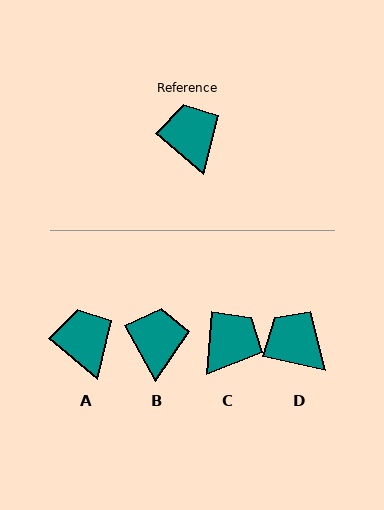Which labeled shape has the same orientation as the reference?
A.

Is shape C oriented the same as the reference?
No, it is off by about 54 degrees.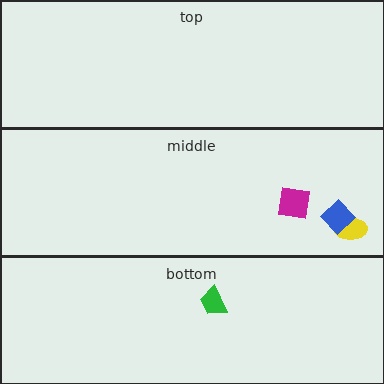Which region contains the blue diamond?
The middle region.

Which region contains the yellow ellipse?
The middle region.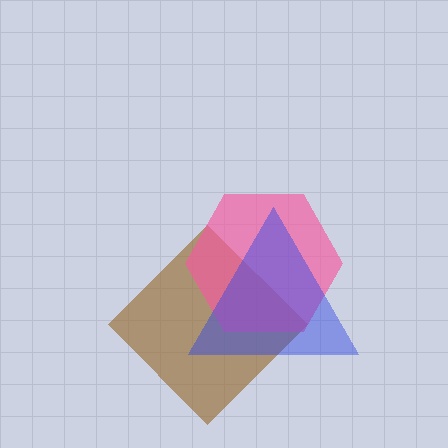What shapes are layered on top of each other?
The layered shapes are: a brown diamond, a pink hexagon, a blue triangle.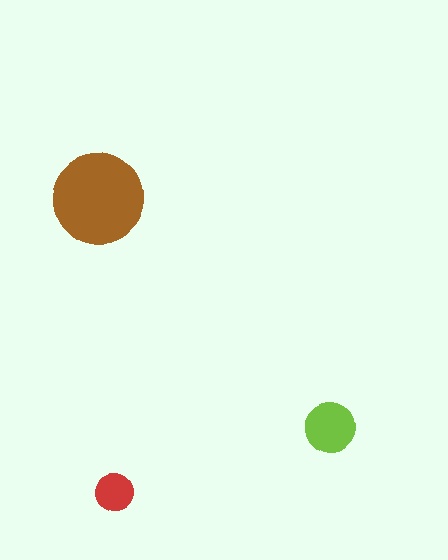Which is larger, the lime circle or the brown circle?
The brown one.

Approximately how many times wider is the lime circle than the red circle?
About 1.5 times wider.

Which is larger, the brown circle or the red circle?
The brown one.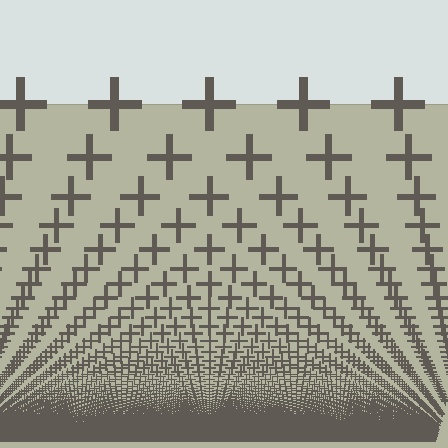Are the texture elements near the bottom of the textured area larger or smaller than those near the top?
Smaller. The gradient is inverted — elements near the bottom are smaller and denser.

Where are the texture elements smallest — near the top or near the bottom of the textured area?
Near the bottom.